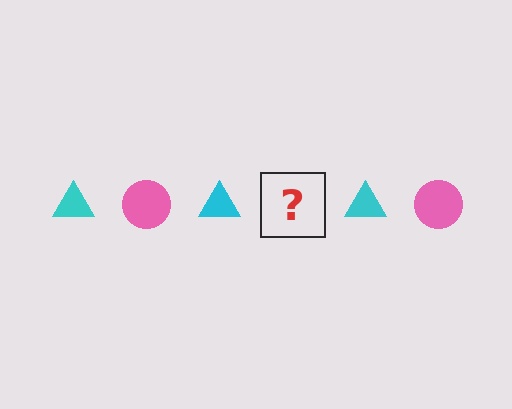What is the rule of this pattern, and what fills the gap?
The rule is that the pattern alternates between cyan triangle and pink circle. The gap should be filled with a pink circle.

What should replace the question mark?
The question mark should be replaced with a pink circle.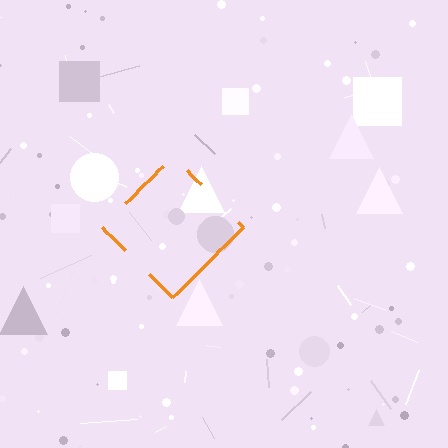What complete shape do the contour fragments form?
The contour fragments form a diamond.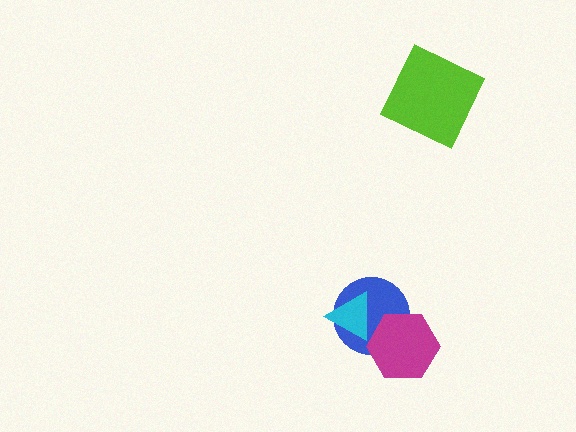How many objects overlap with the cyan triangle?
1 object overlaps with the cyan triangle.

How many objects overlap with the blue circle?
2 objects overlap with the blue circle.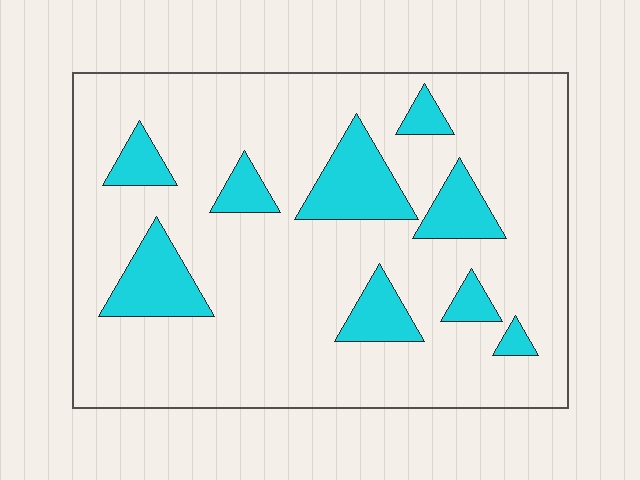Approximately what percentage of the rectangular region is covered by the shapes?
Approximately 20%.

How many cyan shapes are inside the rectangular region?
9.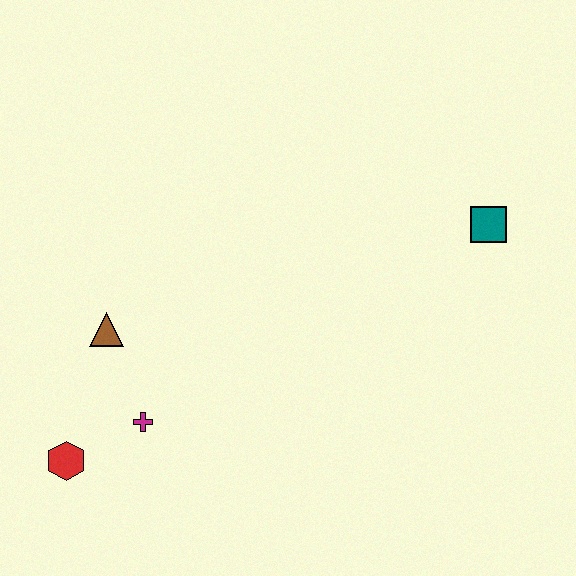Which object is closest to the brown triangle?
The magenta cross is closest to the brown triangle.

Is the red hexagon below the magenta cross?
Yes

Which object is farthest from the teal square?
The red hexagon is farthest from the teal square.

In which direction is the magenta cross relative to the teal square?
The magenta cross is to the left of the teal square.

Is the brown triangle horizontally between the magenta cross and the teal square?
No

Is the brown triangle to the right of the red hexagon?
Yes